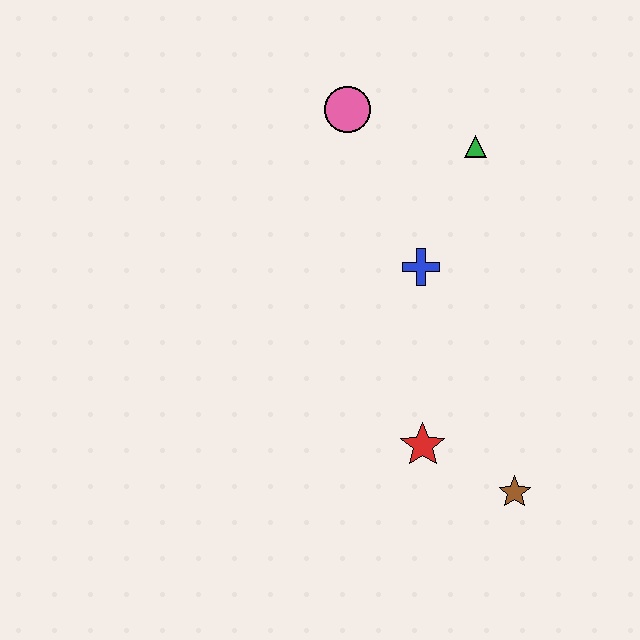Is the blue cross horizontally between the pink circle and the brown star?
Yes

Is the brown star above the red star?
No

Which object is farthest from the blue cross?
The brown star is farthest from the blue cross.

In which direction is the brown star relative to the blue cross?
The brown star is below the blue cross.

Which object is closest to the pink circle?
The green triangle is closest to the pink circle.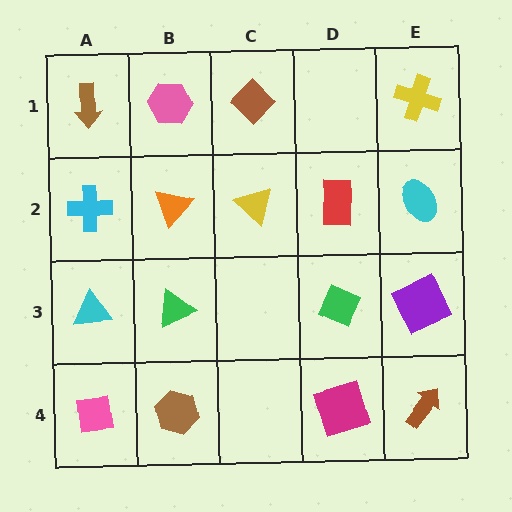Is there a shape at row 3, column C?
No, that cell is empty.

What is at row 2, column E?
A cyan ellipse.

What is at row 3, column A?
A cyan triangle.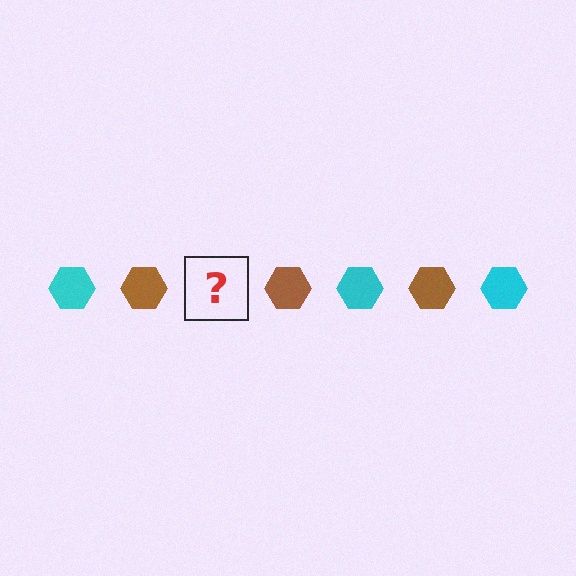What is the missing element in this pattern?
The missing element is a cyan hexagon.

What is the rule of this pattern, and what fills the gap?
The rule is that the pattern cycles through cyan, brown hexagons. The gap should be filled with a cyan hexagon.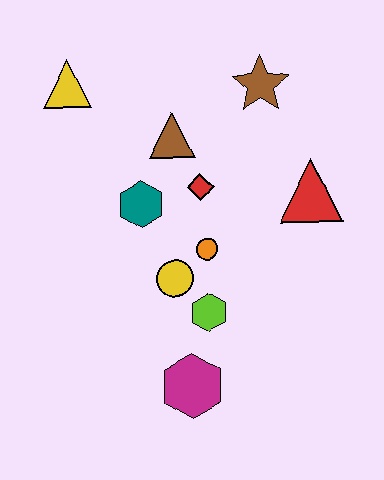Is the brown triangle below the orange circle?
No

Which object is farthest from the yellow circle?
The yellow triangle is farthest from the yellow circle.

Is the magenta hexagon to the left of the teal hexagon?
No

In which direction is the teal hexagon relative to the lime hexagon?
The teal hexagon is above the lime hexagon.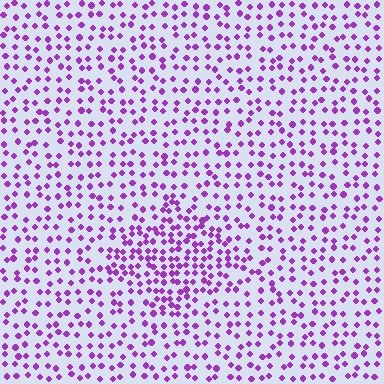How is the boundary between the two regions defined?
The boundary is defined by a change in element density (approximately 1.8x ratio). All elements are the same color, size, and shape.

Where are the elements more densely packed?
The elements are more densely packed inside the diamond boundary.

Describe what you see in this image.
The image contains small purple elements arranged at two different densities. A diamond-shaped region is visible where the elements are more densely packed than the surrounding area.